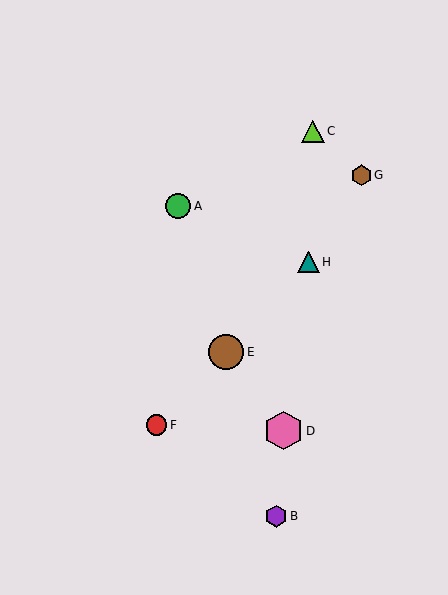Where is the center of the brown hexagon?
The center of the brown hexagon is at (361, 175).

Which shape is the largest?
The pink hexagon (labeled D) is the largest.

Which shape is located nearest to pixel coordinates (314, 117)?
The lime triangle (labeled C) at (313, 131) is nearest to that location.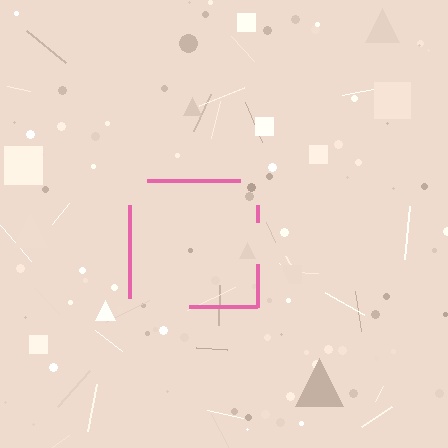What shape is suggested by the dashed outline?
The dashed outline suggests a square.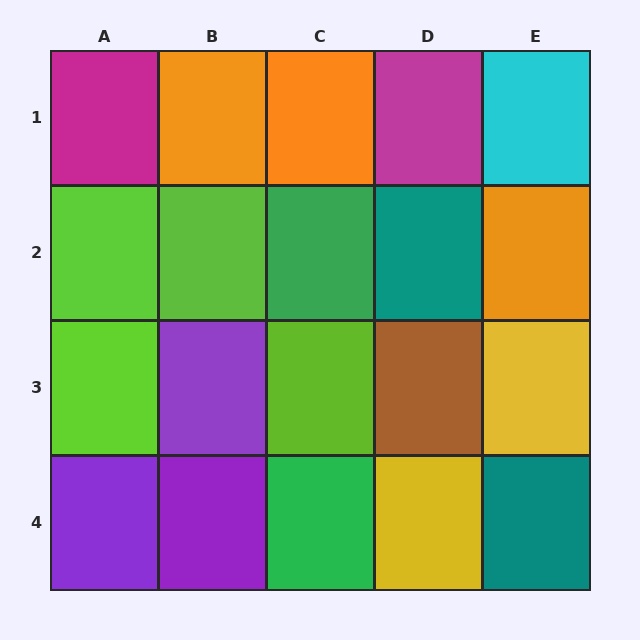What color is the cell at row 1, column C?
Orange.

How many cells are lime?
4 cells are lime.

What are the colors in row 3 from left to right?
Lime, purple, lime, brown, yellow.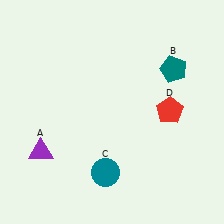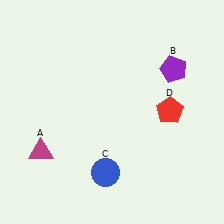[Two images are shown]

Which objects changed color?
A changed from purple to magenta. B changed from teal to purple. C changed from teal to blue.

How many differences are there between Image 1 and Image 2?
There are 3 differences between the two images.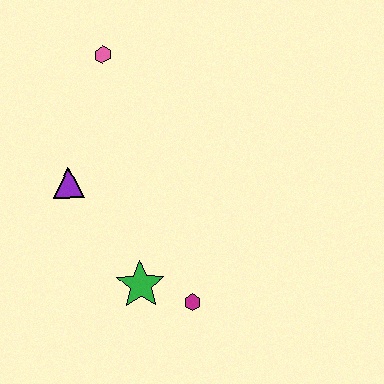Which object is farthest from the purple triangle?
The magenta hexagon is farthest from the purple triangle.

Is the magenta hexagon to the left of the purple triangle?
No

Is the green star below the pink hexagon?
Yes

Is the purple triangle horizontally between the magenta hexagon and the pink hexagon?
No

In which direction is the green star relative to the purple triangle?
The green star is below the purple triangle.